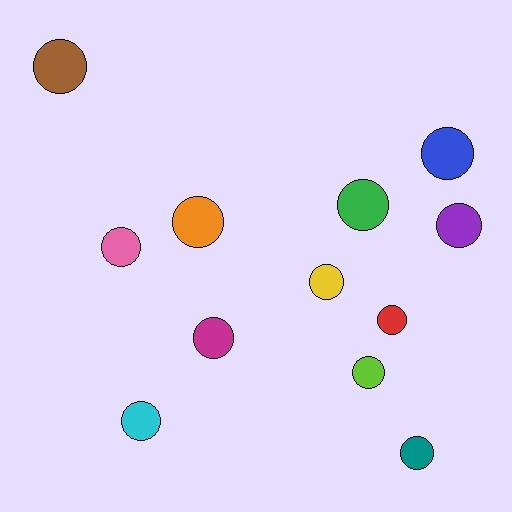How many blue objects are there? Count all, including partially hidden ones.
There is 1 blue object.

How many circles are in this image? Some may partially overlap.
There are 12 circles.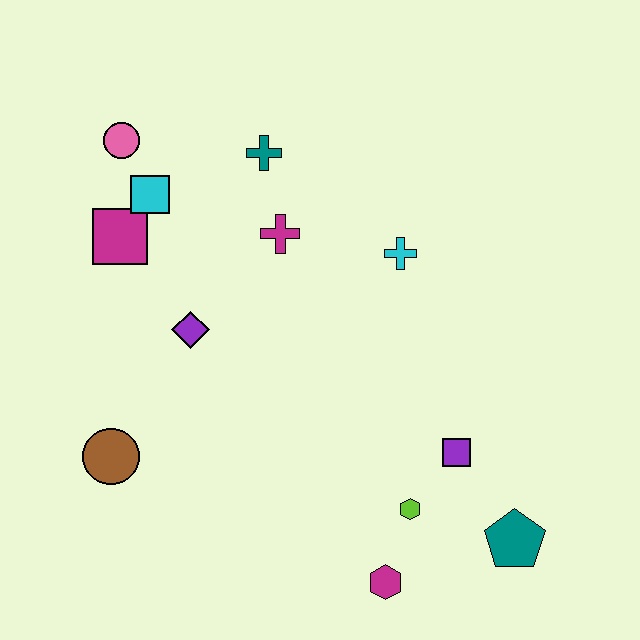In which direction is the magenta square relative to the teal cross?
The magenta square is to the left of the teal cross.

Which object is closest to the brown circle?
The purple diamond is closest to the brown circle.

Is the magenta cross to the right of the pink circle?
Yes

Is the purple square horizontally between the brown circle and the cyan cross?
No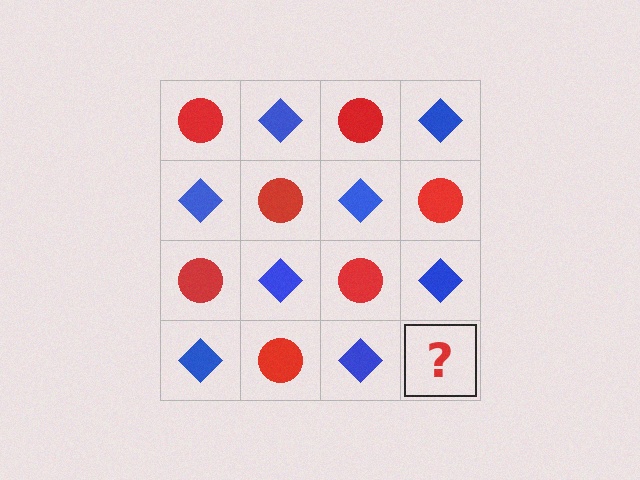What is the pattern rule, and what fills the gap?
The rule is that it alternates red circle and blue diamond in a checkerboard pattern. The gap should be filled with a red circle.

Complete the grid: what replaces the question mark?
The question mark should be replaced with a red circle.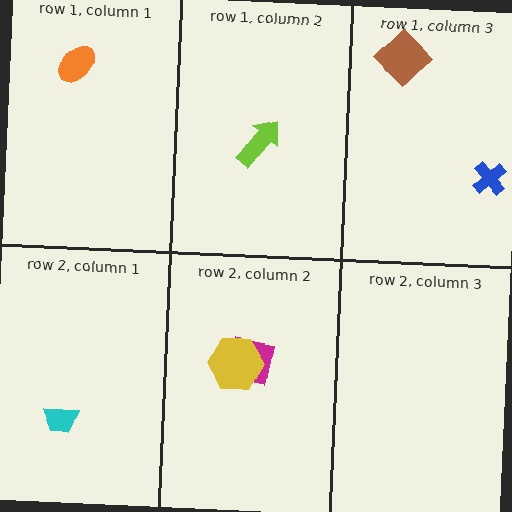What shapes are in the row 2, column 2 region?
The magenta square, the yellow hexagon.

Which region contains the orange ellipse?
The row 1, column 1 region.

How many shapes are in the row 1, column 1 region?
1.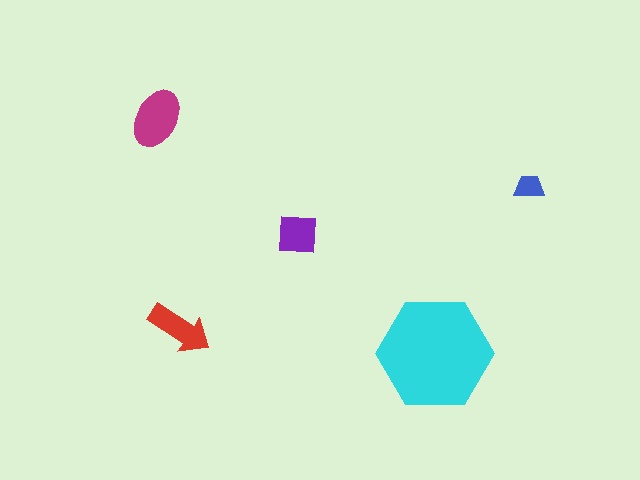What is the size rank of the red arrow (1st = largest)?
3rd.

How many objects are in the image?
There are 5 objects in the image.